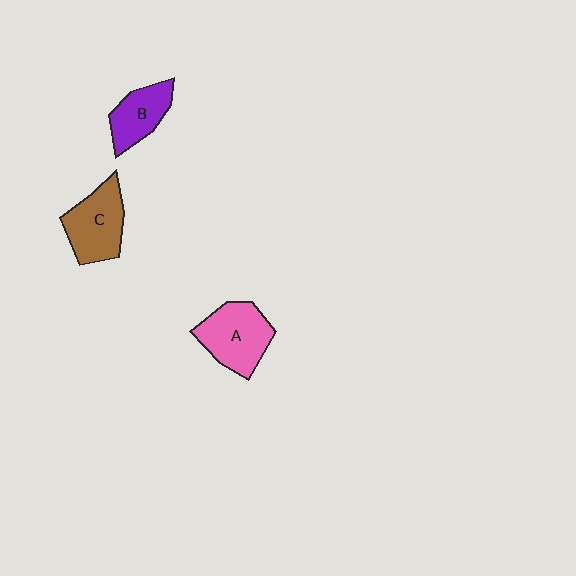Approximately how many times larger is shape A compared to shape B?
Approximately 1.4 times.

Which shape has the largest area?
Shape A (pink).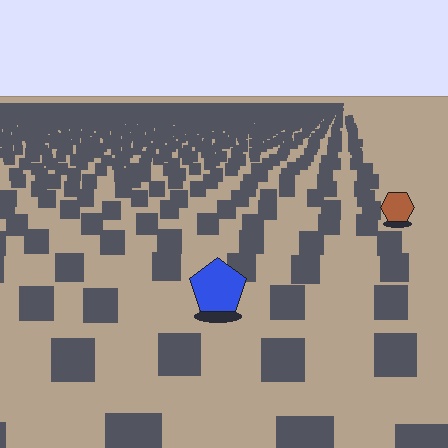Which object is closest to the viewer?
The blue pentagon is closest. The texture marks near it are larger and more spread out.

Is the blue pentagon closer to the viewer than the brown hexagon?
Yes. The blue pentagon is closer — you can tell from the texture gradient: the ground texture is coarser near it.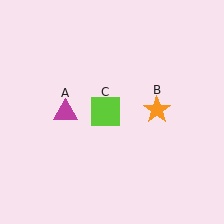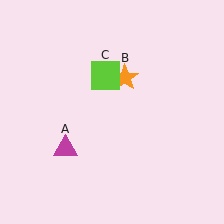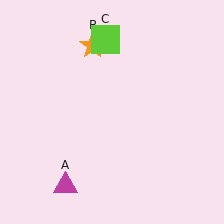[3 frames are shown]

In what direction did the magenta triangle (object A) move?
The magenta triangle (object A) moved down.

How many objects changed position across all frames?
3 objects changed position: magenta triangle (object A), orange star (object B), lime square (object C).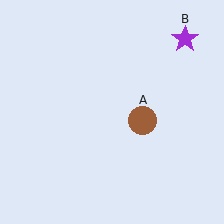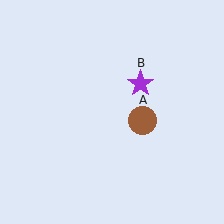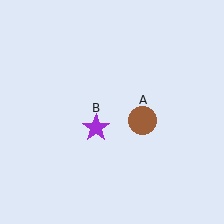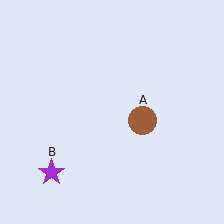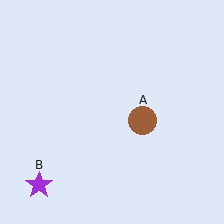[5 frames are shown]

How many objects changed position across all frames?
1 object changed position: purple star (object B).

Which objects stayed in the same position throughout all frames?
Brown circle (object A) remained stationary.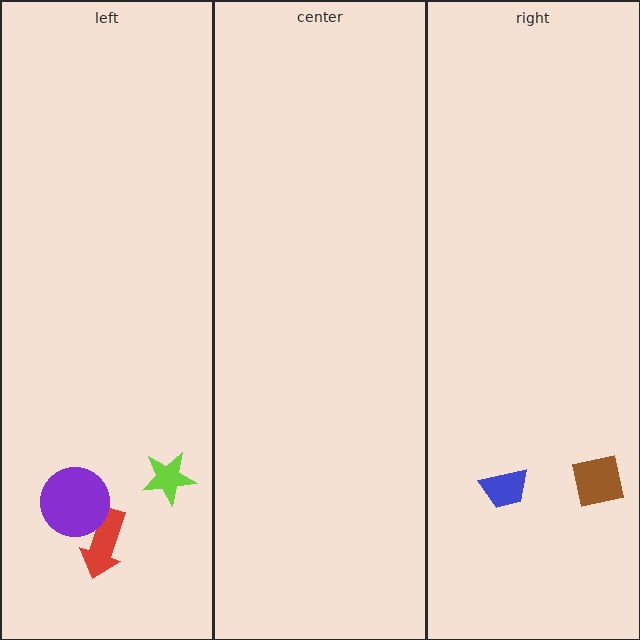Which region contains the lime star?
The left region.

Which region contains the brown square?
The right region.